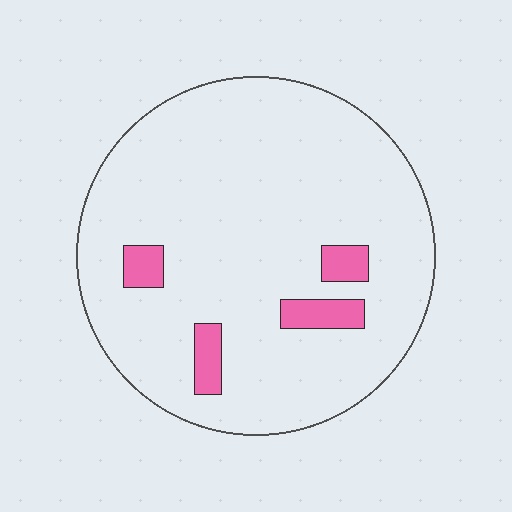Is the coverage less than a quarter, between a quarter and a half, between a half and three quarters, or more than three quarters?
Less than a quarter.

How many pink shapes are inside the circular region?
4.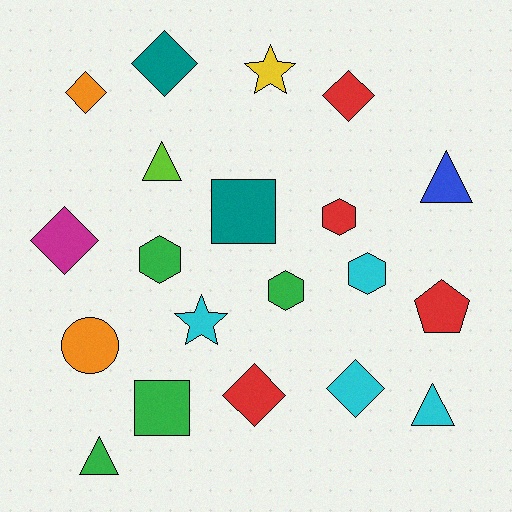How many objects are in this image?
There are 20 objects.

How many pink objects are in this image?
There are no pink objects.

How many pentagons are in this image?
There is 1 pentagon.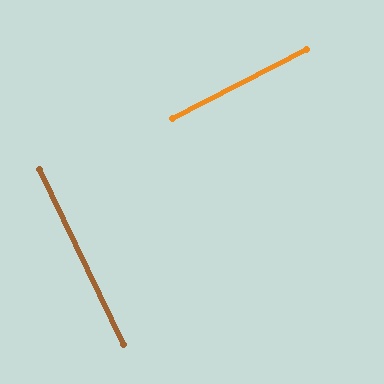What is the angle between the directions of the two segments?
Approximately 88 degrees.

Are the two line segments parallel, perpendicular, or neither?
Perpendicular — they meet at approximately 88°.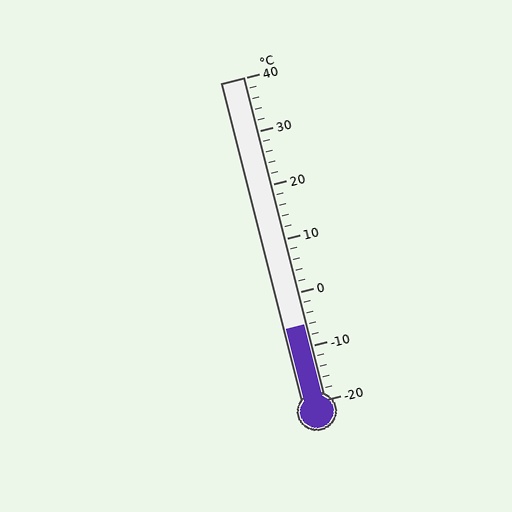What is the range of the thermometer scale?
The thermometer scale ranges from -20°C to 40°C.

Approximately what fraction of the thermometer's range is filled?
The thermometer is filled to approximately 25% of its range.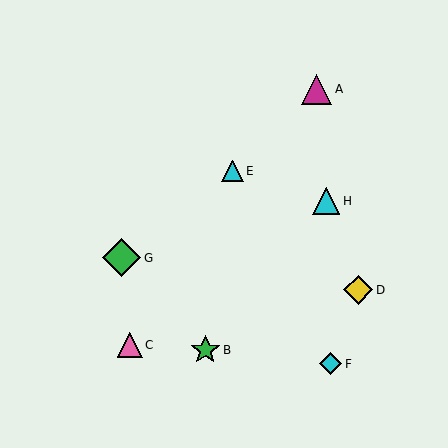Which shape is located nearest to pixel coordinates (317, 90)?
The magenta triangle (labeled A) at (317, 89) is nearest to that location.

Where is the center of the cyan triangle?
The center of the cyan triangle is at (326, 201).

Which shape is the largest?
The green diamond (labeled G) is the largest.